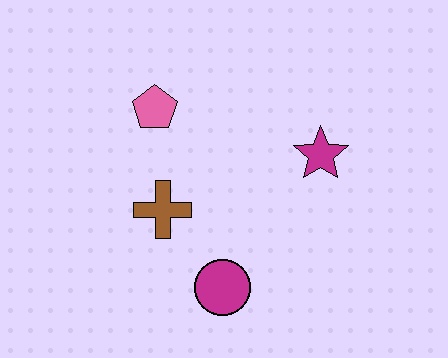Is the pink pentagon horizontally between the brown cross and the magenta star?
No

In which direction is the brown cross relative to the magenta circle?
The brown cross is above the magenta circle.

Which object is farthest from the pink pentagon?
The magenta circle is farthest from the pink pentagon.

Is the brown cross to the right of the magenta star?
No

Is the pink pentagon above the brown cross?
Yes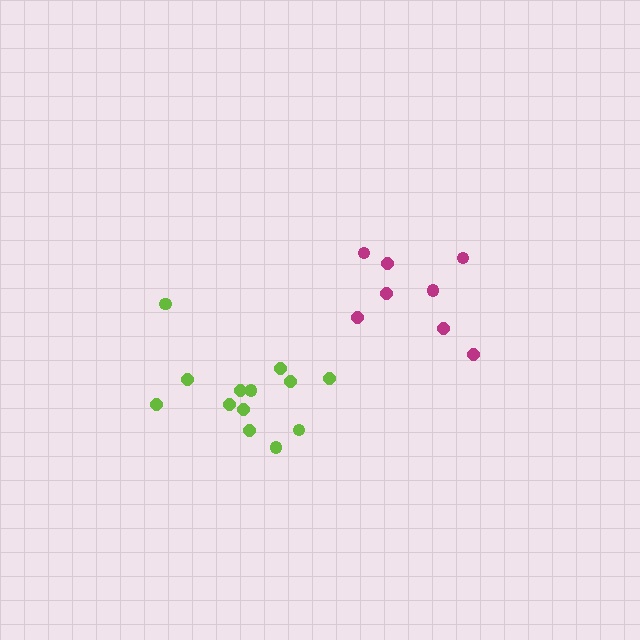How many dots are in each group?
Group 1: 8 dots, Group 2: 13 dots (21 total).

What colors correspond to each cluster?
The clusters are colored: magenta, lime.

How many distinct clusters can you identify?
There are 2 distinct clusters.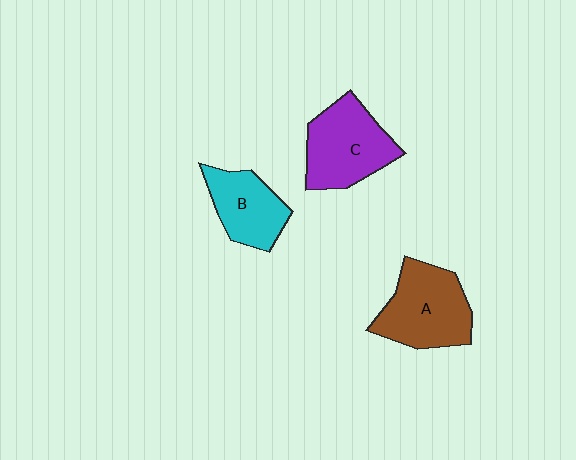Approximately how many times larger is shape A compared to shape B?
Approximately 1.3 times.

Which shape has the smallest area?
Shape B (cyan).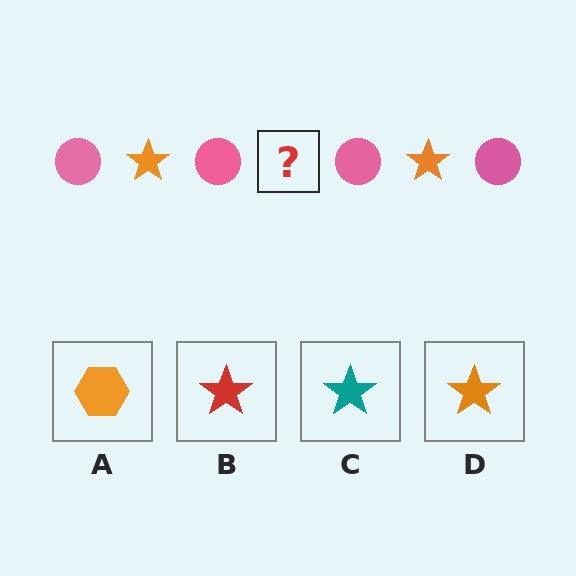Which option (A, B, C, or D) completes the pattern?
D.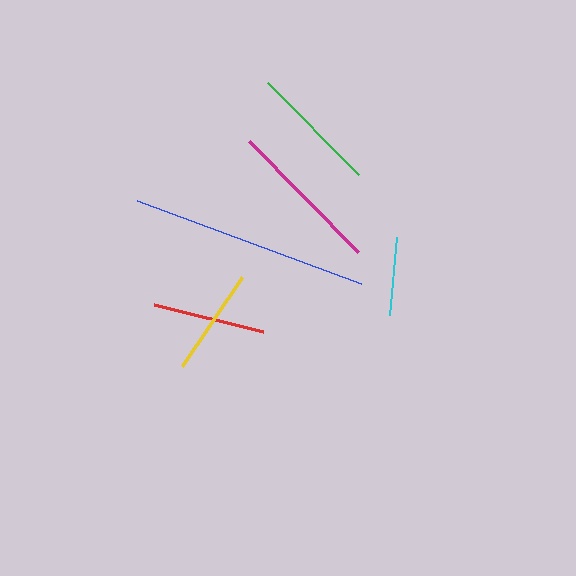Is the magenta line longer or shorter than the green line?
The magenta line is longer than the green line.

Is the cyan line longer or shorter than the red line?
The red line is longer than the cyan line.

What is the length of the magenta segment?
The magenta segment is approximately 156 pixels long.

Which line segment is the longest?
The blue line is the longest at approximately 239 pixels.